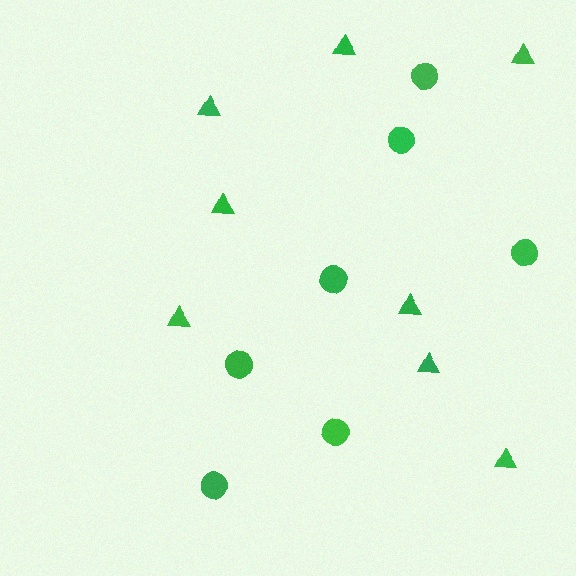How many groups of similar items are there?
There are 2 groups: one group of circles (7) and one group of triangles (8).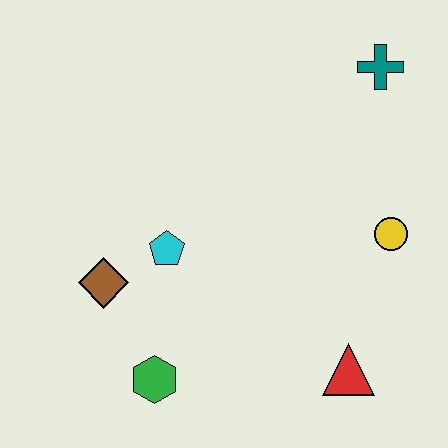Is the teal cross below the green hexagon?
No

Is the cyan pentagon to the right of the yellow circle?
No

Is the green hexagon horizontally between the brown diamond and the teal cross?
Yes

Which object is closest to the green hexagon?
The brown diamond is closest to the green hexagon.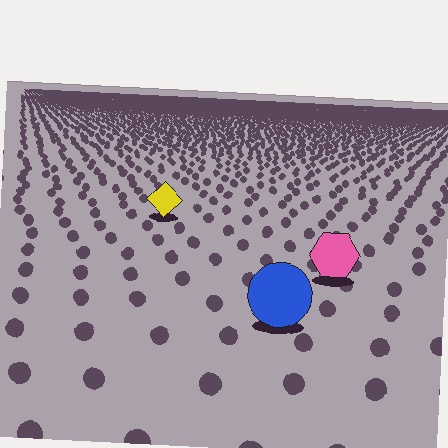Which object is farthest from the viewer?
The yellow diamond is farthest from the viewer. It appears smaller and the ground texture around it is denser.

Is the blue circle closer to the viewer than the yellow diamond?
Yes. The blue circle is closer — you can tell from the texture gradient: the ground texture is coarser near it.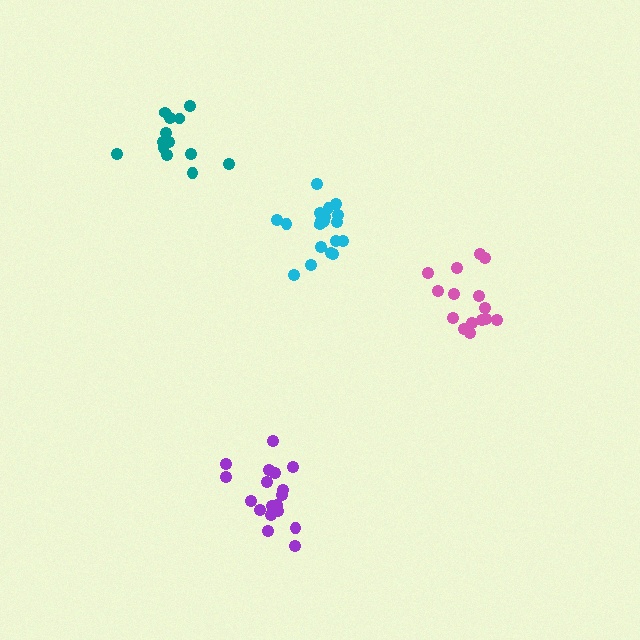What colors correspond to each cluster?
The clusters are colored: purple, cyan, teal, pink.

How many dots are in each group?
Group 1: 18 dots, Group 2: 19 dots, Group 3: 14 dots, Group 4: 15 dots (66 total).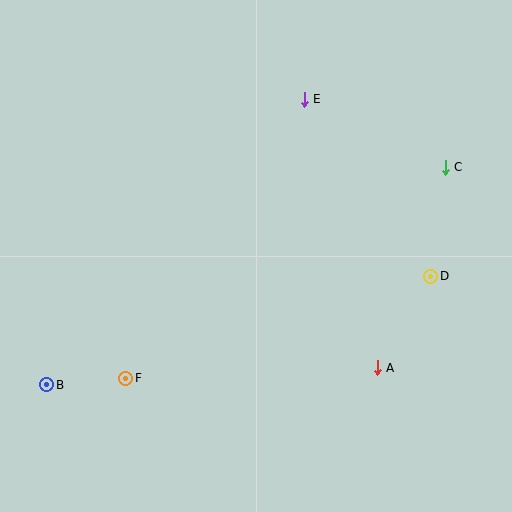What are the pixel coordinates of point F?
Point F is at (126, 378).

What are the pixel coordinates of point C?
Point C is at (445, 167).